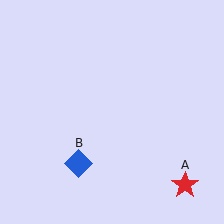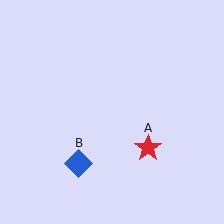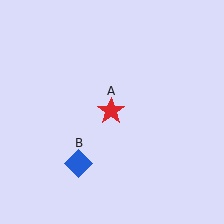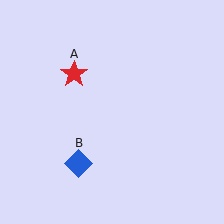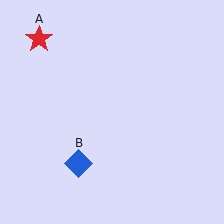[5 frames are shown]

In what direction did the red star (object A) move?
The red star (object A) moved up and to the left.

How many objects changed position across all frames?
1 object changed position: red star (object A).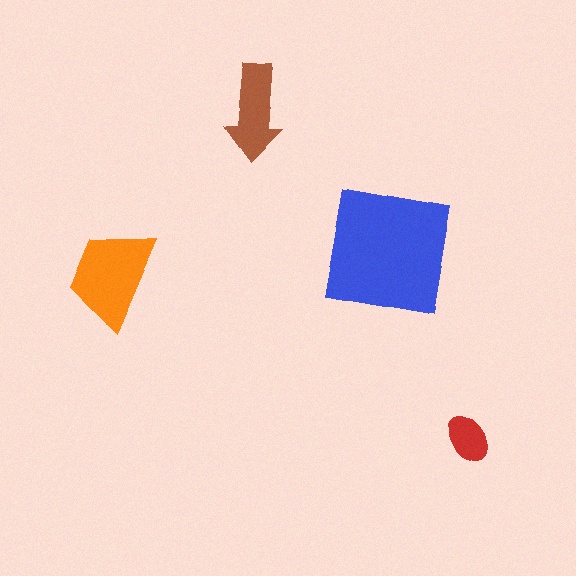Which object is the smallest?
The red ellipse.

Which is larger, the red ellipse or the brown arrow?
The brown arrow.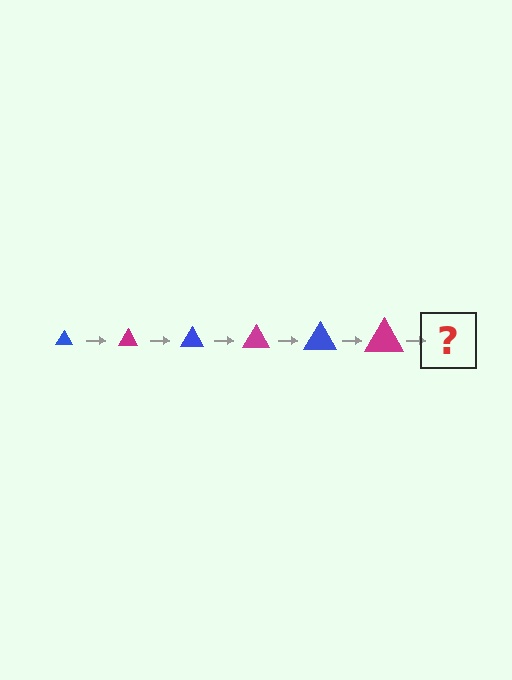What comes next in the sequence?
The next element should be a blue triangle, larger than the previous one.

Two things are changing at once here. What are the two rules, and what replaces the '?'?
The two rules are that the triangle grows larger each step and the color cycles through blue and magenta. The '?' should be a blue triangle, larger than the previous one.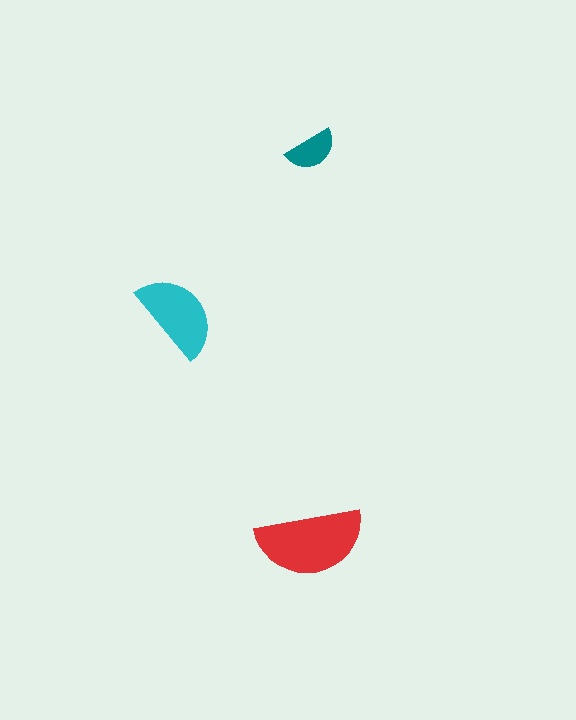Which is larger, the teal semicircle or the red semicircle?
The red one.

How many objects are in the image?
There are 3 objects in the image.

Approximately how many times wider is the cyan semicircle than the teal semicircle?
About 1.5 times wider.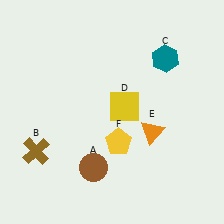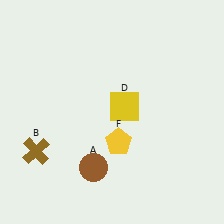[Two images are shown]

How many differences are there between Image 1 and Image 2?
There are 2 differences between the two images.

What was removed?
The orange triangle (E), the teal hexagon (C) were removed in Image 2.